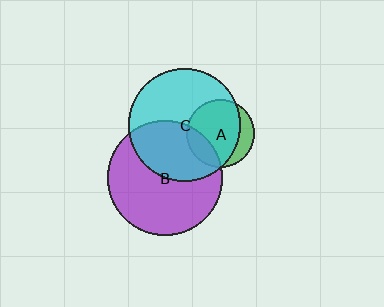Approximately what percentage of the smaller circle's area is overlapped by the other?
Approximately 80%.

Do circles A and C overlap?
Yes.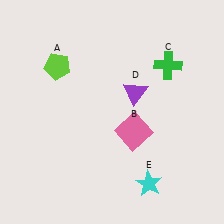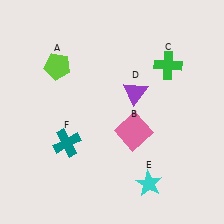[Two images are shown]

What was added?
A teal cross (F) was added in Image 2.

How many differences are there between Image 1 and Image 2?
There is 1 difference between the two images.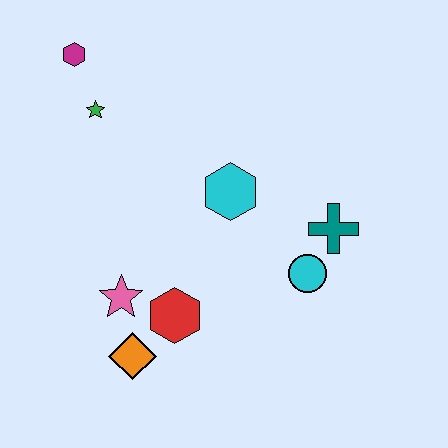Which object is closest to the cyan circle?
The teal cross is closest to the cyan circle.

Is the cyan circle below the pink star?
No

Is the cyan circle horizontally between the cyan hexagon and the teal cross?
Yes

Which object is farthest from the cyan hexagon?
The magenta hexagon is farthest from the cyan hexagon.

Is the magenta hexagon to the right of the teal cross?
No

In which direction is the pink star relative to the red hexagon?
The pink star is to the left of the red hexagon.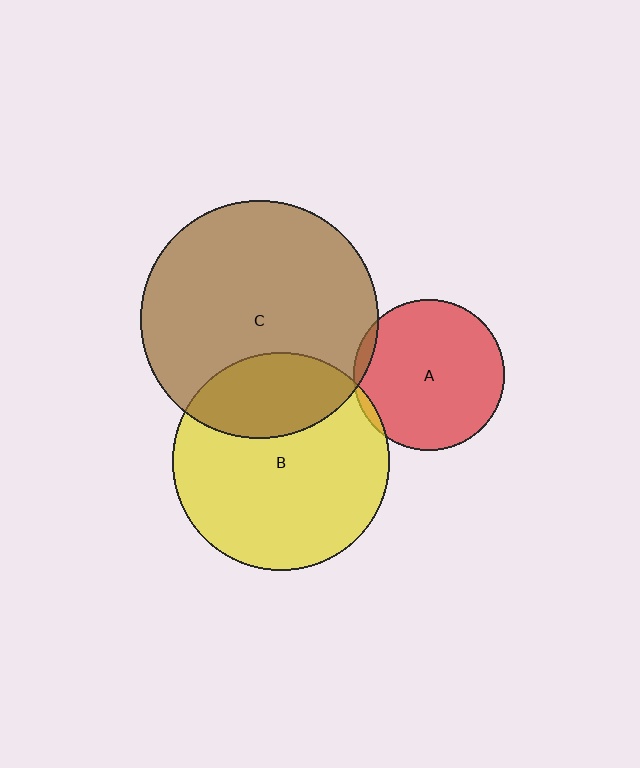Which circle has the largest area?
Circle C (brown).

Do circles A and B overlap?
Yes.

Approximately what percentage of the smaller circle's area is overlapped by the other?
Approximately 5%.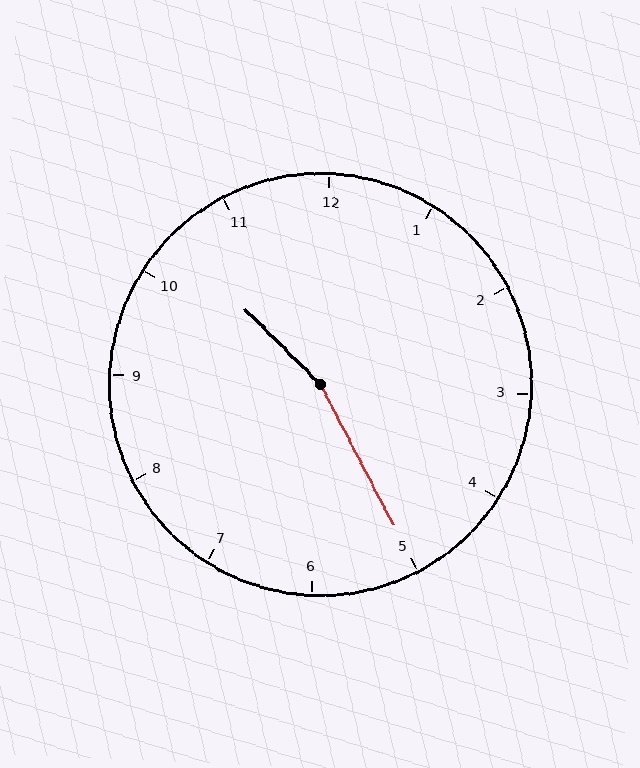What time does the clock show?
10:25.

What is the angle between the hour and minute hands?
Approximately 162 degrees.